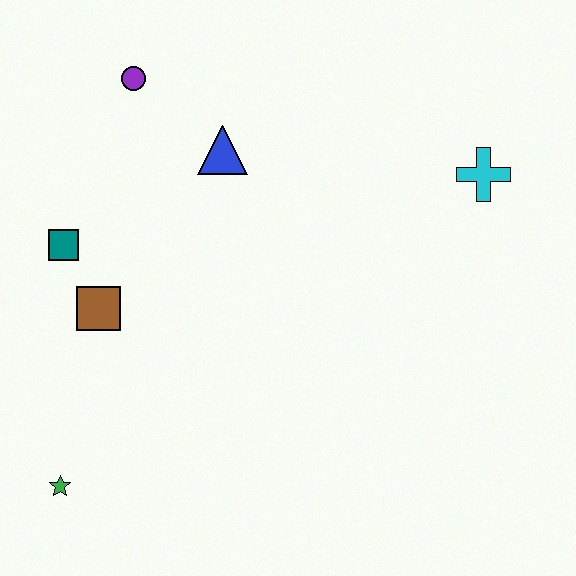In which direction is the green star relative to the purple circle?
The green star is below the purple circle.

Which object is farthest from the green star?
The cyan cross is farthest from the green star.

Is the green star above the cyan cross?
No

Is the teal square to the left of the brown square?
Yes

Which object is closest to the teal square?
The brown square is closest to the teal square.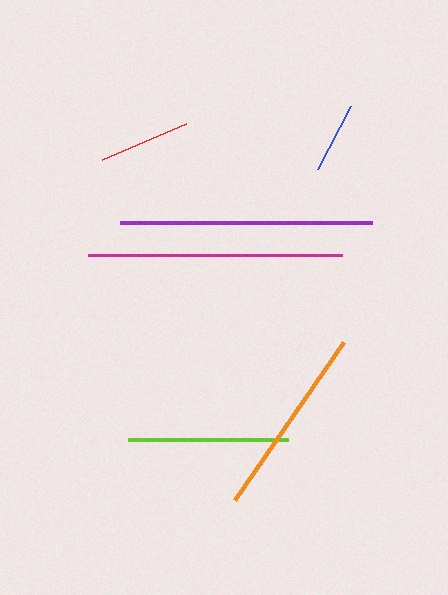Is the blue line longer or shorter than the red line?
The red line is longer than the blue line.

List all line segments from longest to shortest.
From longest to shortest: magenta, purple, orange, lime, red, blue.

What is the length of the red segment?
The red segment is approximately 91 pixels long.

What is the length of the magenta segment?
The magenta segment is approximately 255 pixels long.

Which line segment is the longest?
The magenta line is the longest at approximately 255 pixels.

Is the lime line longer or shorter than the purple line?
The purple line is longer than the lime line.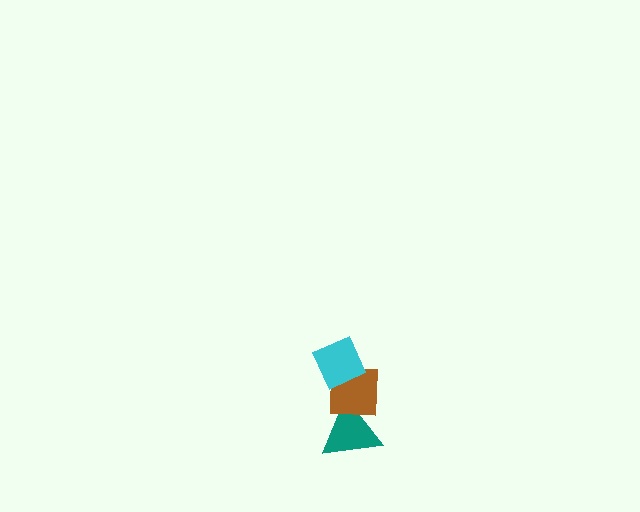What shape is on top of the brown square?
The cyan diamond is on top of the brown square.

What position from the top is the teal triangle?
The teal triangle is 3rd from the top.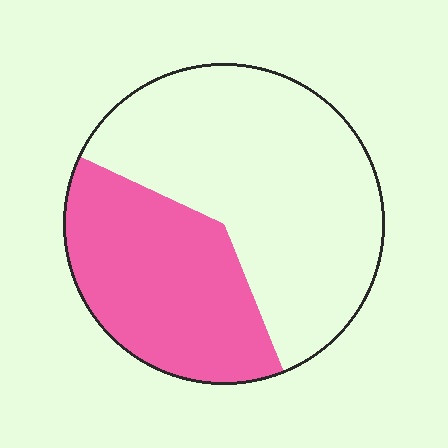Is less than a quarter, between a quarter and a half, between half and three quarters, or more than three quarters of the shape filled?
Between a quarter and a half.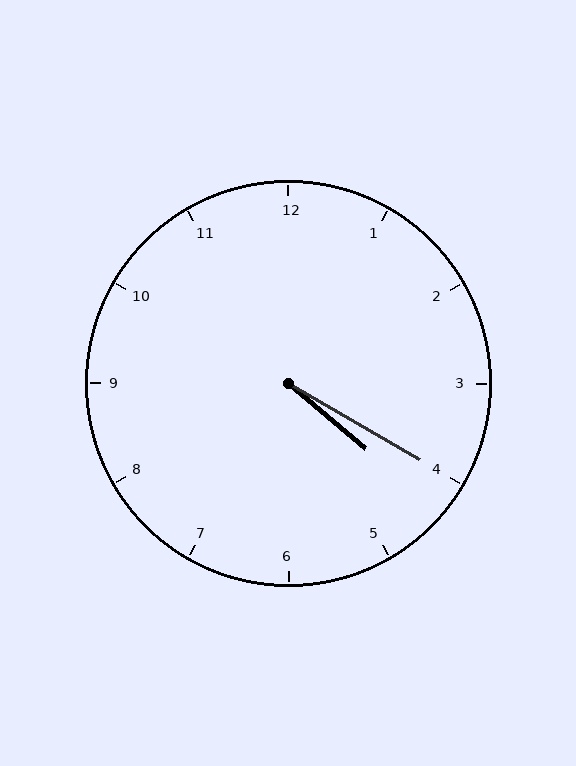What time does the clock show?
4:20.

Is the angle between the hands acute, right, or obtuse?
It is acute.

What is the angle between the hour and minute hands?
Approximately 10 degrees.